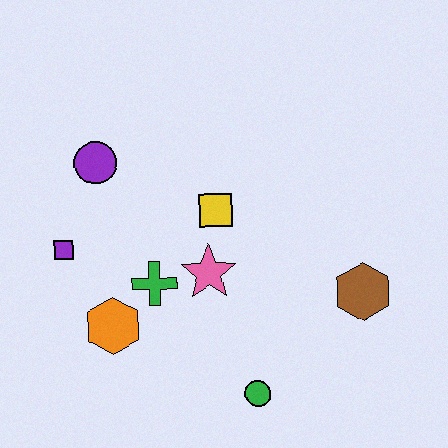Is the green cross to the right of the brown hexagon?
No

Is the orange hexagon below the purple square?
Yes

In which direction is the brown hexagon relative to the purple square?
The brown hexagon is to the right of the purple square.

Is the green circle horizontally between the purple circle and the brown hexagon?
Yes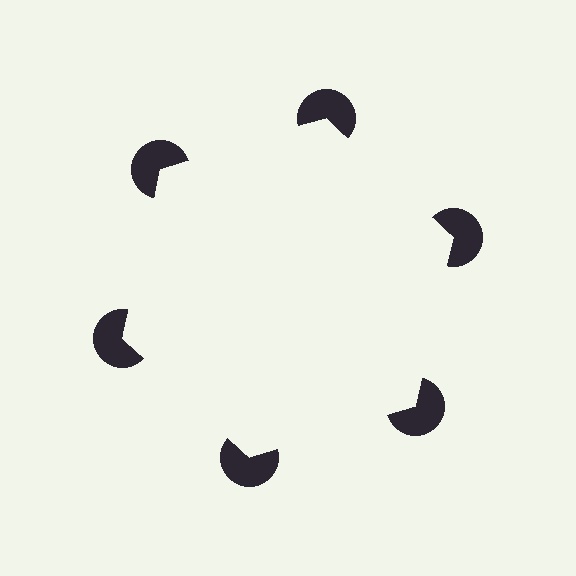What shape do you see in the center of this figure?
An illusory hexagon — its edges are inferred from the aligned wedge cuts in the pac-man discs, not physically drawn.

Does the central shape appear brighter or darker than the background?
It typically appears slightly brighter than the background, even though no actual brightness change is drawn.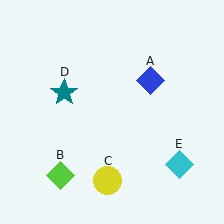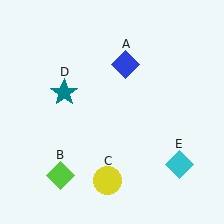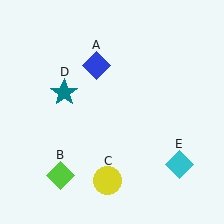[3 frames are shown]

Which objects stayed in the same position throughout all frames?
Lime diamond (object B) and yellow circle (object C) and teal star (object D) and cyan diamond (object E) remained stationary.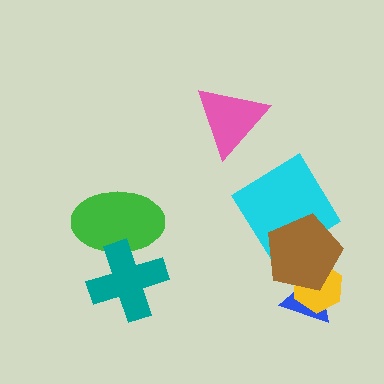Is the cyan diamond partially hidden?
Yes, it is partially covered by another shape.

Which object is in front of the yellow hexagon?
The brown pentagon is in front of the yellow hexagon.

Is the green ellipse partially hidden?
Yes, it is partially covered by another shape.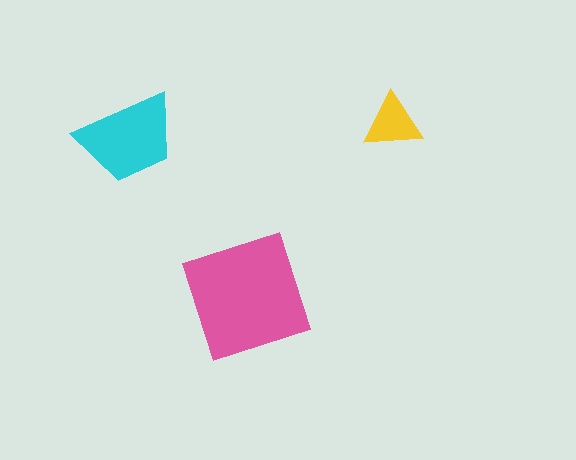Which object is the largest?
The pink square.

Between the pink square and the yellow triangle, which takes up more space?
The pink square.